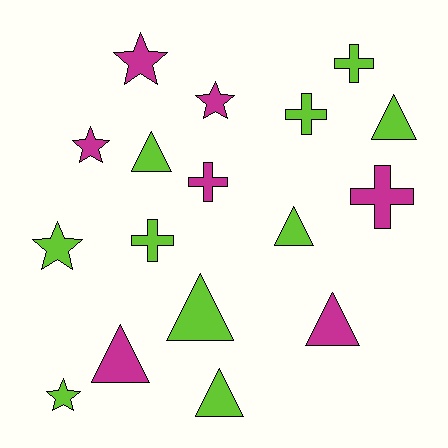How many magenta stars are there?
There are 3 magenta stars.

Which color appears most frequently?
Lime, with 10 objects.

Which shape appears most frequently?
Triangle, with 7 objects.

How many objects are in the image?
There are 17 objects.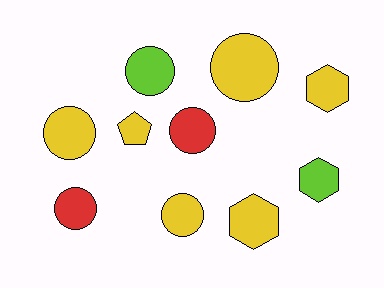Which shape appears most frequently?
Circle, with 6 objects.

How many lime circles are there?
There is 1 lime circle.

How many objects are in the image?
There are 10 objects.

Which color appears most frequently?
Yellow, with 6 objects.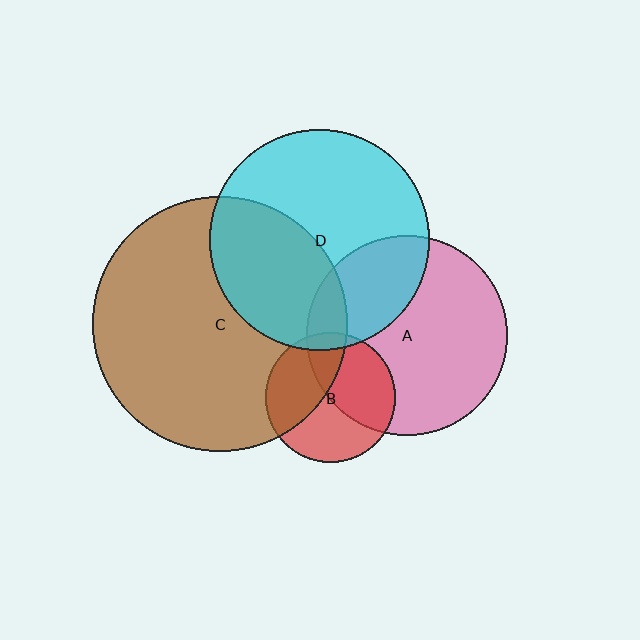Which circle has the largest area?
Circle C (brown).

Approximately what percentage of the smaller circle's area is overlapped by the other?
Approximately 10%.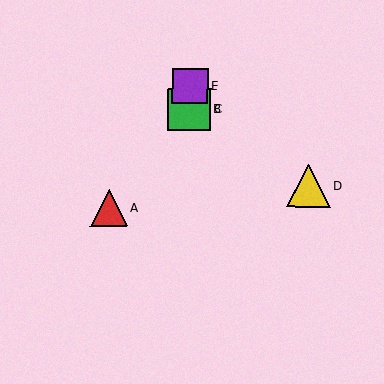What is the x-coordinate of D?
Object D is at x≈308.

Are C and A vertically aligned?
No, C is at x≈190 and A is at x≈109.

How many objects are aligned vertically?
3 objects (B, C, E) are aligned vertically.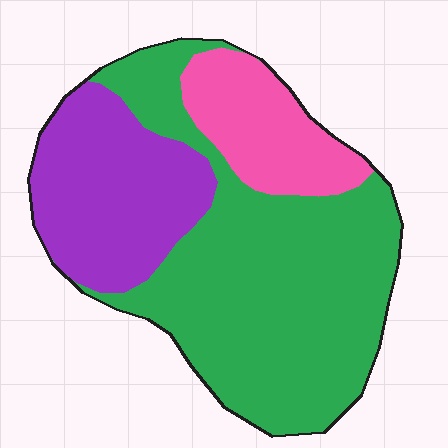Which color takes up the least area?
Pink, at roughly 15%.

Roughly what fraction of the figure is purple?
Purple covers about 25% of the figure.